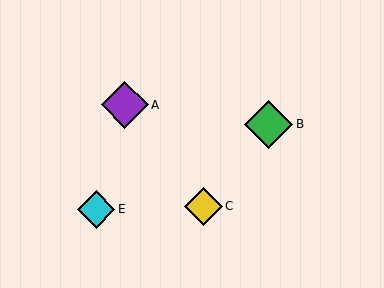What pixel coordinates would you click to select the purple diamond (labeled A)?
Click at (125, 105) to select the purple diamond A.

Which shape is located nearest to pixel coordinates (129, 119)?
The purple diamond (labeled A) at (125, 105) is nearest to that location.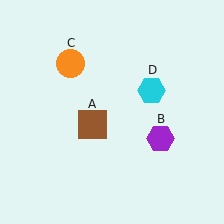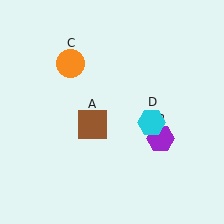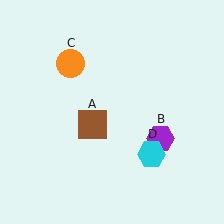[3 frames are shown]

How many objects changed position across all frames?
1 object changed position: cyan hexagon (object D).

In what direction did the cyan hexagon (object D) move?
The cyan hexagon (object D) moved down.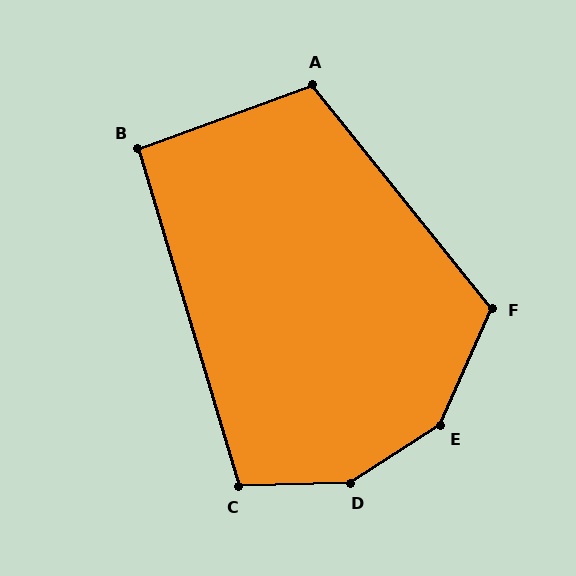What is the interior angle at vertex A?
Approximately 109 degrees (obtuse).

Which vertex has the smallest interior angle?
B, at approximately 94 degrees.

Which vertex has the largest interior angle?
D, at approximately 149 degrees.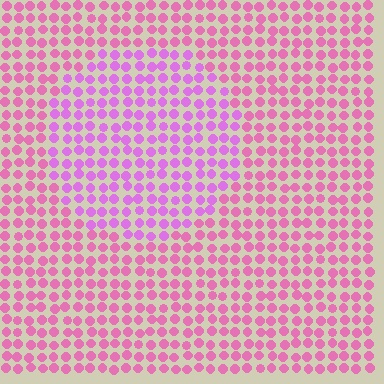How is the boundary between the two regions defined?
The boundary is defined purely by a slight shift in hue (about 30 degrees). Spacing, size, and orientation are identical on both sides.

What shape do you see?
I see a circle.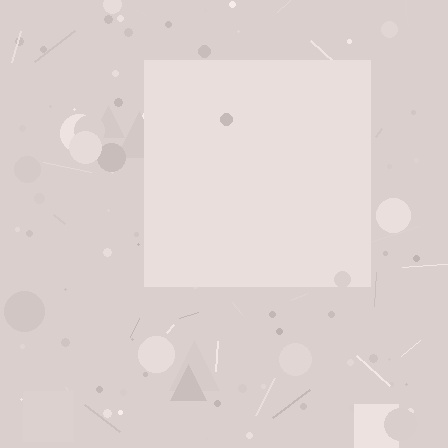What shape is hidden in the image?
A square is hidden in the image.